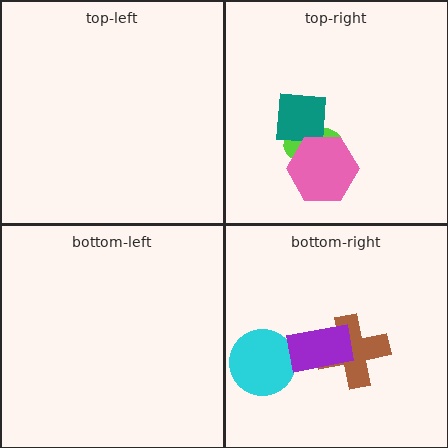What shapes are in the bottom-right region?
The brown cross, the cyan circle, the purple rectangle.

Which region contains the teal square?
The top-right region.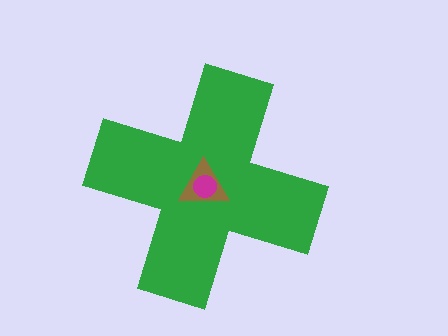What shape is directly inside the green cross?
The brown triangle.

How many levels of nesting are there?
3.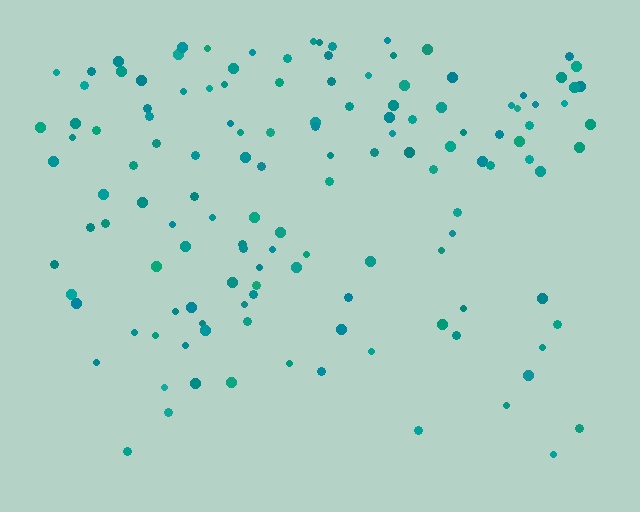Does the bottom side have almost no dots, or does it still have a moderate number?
Still a moderate number, just noticeably fewer than the top.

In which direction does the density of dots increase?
From bottom to top, with the top side densest.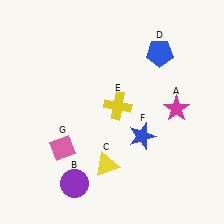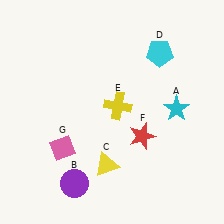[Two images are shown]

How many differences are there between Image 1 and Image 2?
There are 3 differences between the two images.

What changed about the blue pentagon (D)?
In Image 1, D is blue. In Image 2, it changed to cyan.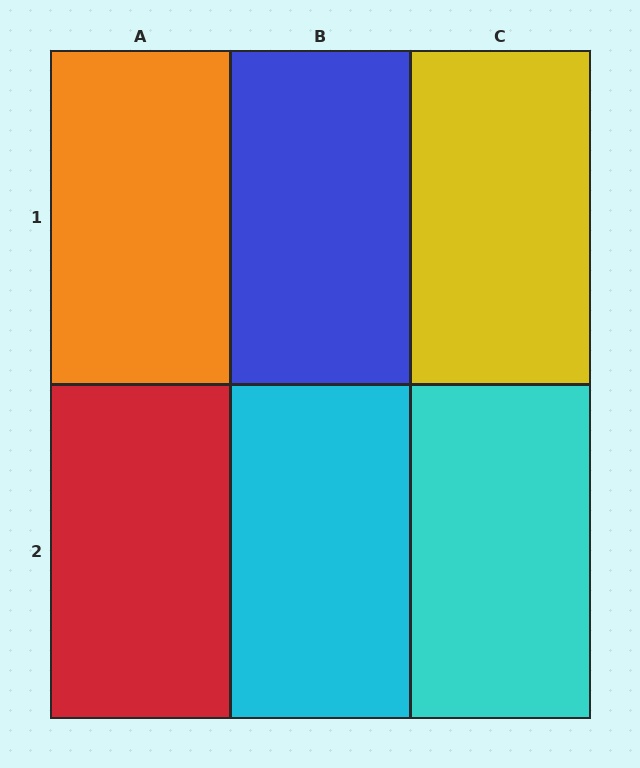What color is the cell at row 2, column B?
Cyan.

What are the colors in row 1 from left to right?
Orange, blue, yellow.